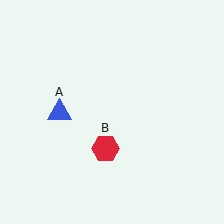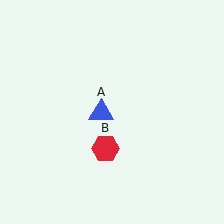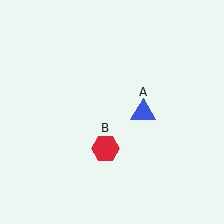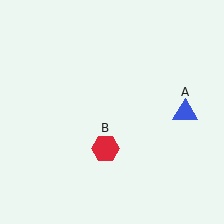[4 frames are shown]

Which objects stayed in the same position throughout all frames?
Red hexagon (object B) remained stationary.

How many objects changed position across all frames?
1 object changed position: blue triangle (object A).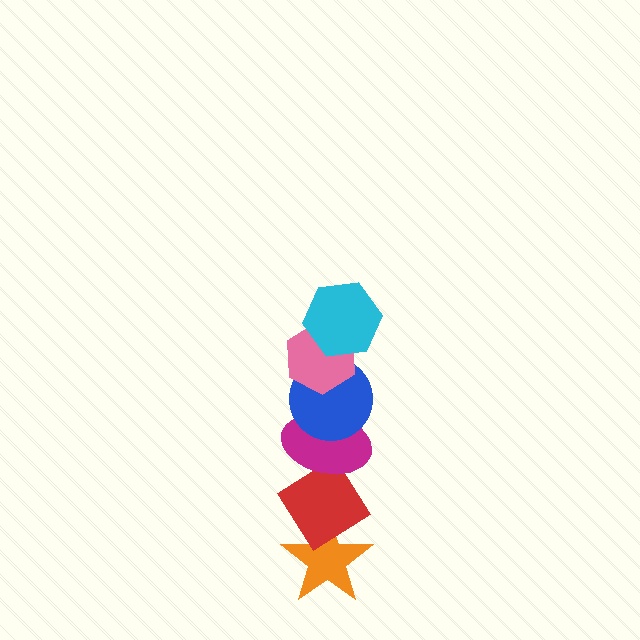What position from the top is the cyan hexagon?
The cyan hexagon is 1st from the top.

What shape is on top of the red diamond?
The magenta ellipse is on top of the red diamond.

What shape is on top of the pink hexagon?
The cyan hexagon is on top of the pink hexagon.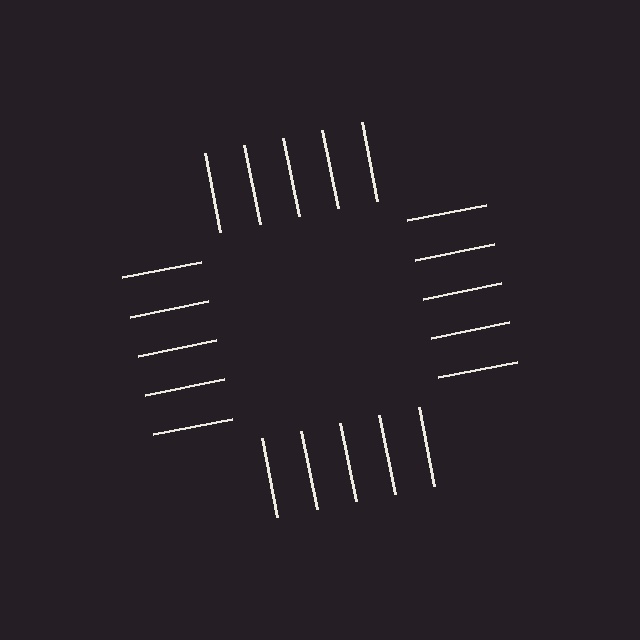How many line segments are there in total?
20 — 5 along each of the 4 edges.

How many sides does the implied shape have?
4 sides — the line-ends trace a square.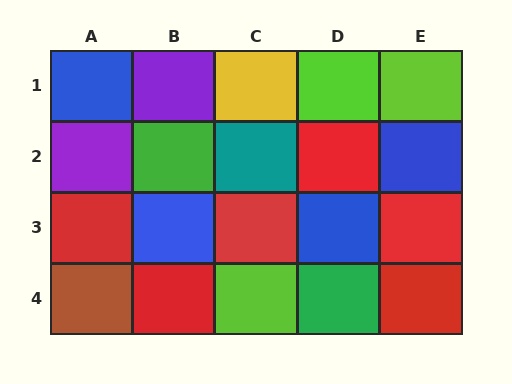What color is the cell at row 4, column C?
Lime.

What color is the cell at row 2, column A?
Purple.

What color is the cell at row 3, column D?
Blue.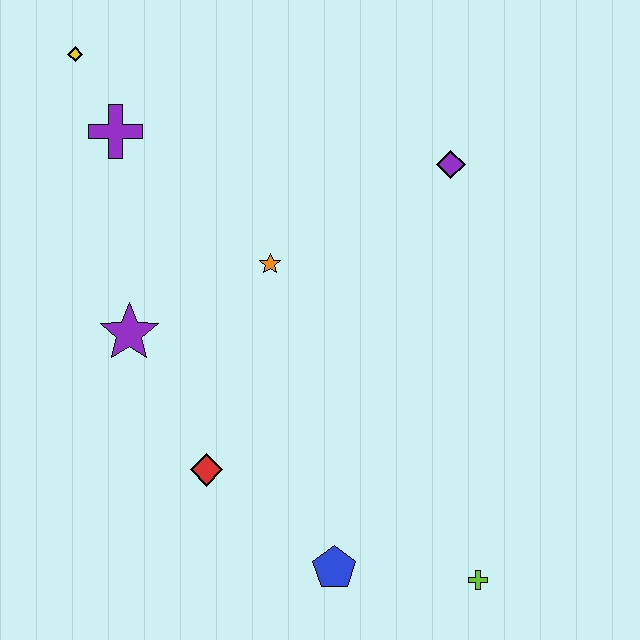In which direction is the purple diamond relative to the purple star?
The purple diamond is to the right of the purple star.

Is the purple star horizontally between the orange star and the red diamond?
No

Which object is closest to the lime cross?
The blue pentagon is closest to the lime cross.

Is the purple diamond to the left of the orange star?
No